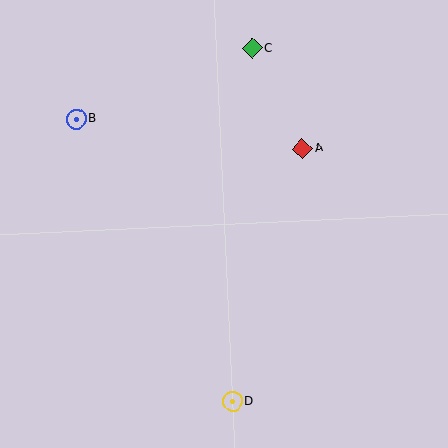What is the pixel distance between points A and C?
The distance between A and C is 112 pixels.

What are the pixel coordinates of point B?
Point B is at (76, 119).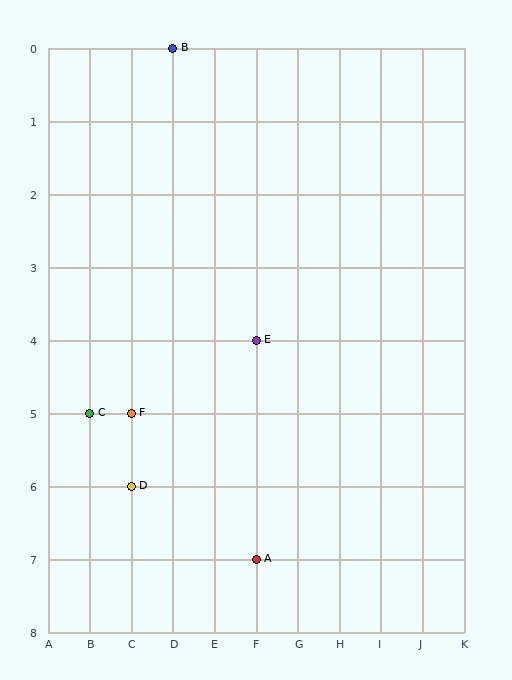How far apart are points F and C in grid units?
Points F and C are 1 column apart.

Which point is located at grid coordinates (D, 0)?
Point B is at (D, 0).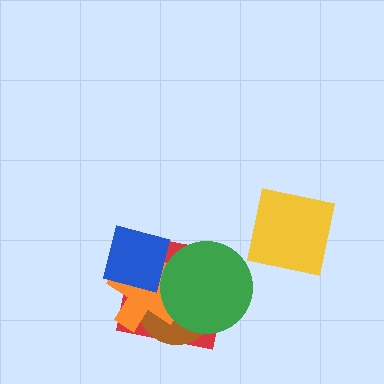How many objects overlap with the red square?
4 objects overlap with the red square.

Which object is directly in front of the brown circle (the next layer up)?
The orange cross is directly in front of the brown circle.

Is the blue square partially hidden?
Yes, it is partially covered by another shape.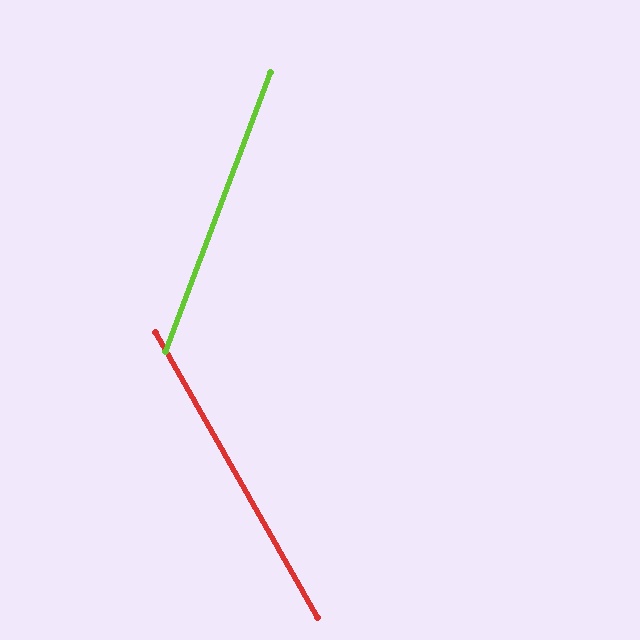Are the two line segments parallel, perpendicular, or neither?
Neither parallel nor perpendicular — they differ by about 50°.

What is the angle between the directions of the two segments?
Approximately 50 degrees.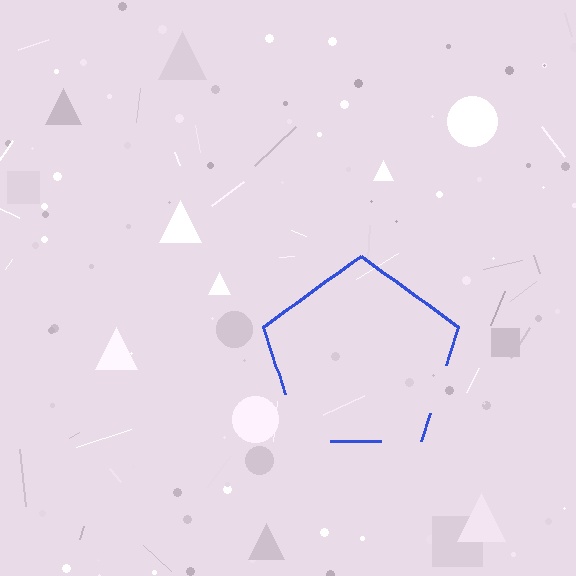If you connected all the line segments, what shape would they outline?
They would outline a pentagon.